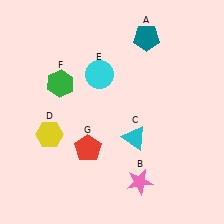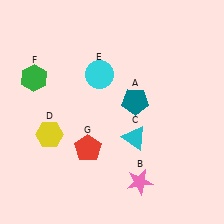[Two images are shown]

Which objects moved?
The objects that moved are: the teal pentagon (A), the green hexagon (F).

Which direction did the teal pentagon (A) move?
The teal pentagon (A) moved down.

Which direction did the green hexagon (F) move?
The green hexagon (F) moved left.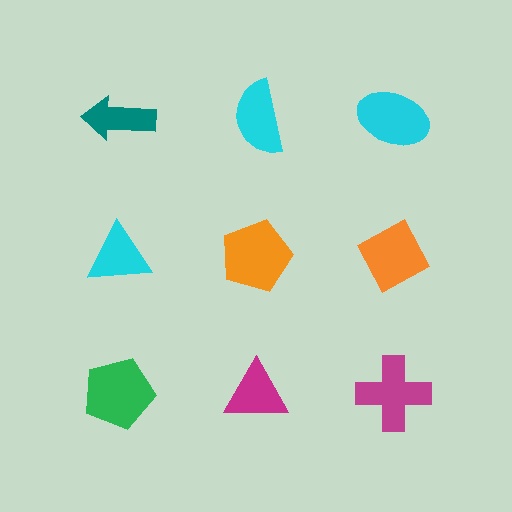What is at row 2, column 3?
An orange diamond.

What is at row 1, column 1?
A teal arrow.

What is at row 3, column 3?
A magenta cross.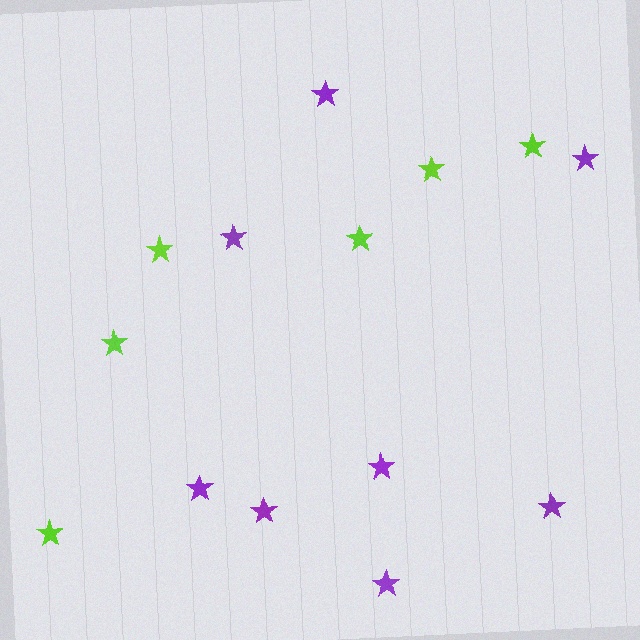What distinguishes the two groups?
There are 2 groups: one group of lime stars (6) and one group of purple stars (8).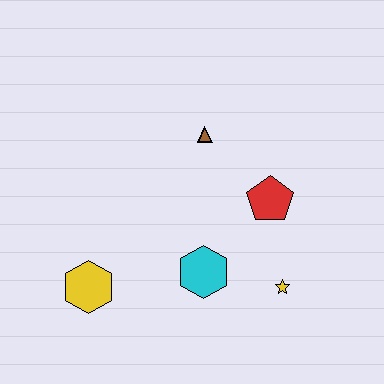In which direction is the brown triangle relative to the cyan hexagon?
The brown triangle is above the cyan hexagon.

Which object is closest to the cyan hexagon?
The yellow star is closest to the cyan hexagon.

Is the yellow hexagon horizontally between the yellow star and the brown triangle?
No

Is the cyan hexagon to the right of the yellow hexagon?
Yes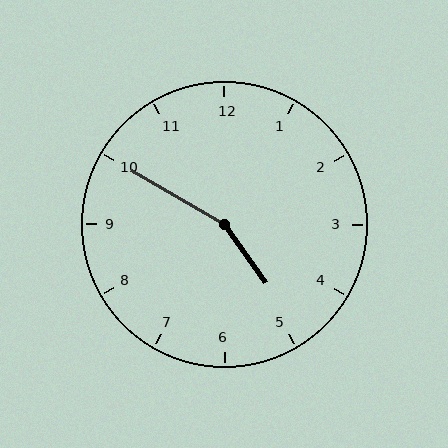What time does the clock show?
4:50.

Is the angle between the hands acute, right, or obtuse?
It is obtuse.